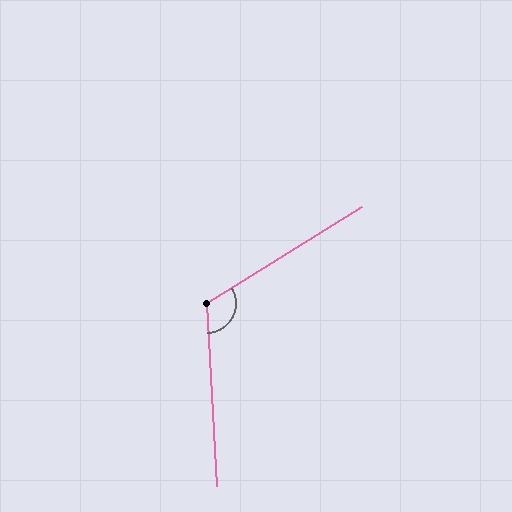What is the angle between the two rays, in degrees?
Approximately 119 degrees.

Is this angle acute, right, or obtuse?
It is obtuse.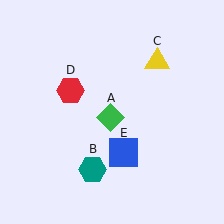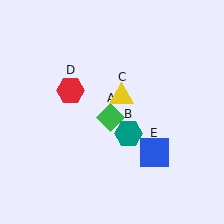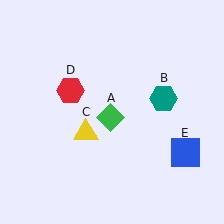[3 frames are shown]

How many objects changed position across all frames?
3 objects changed position: teal hexagon (object B), yellow triangle (object C), blue square (object E).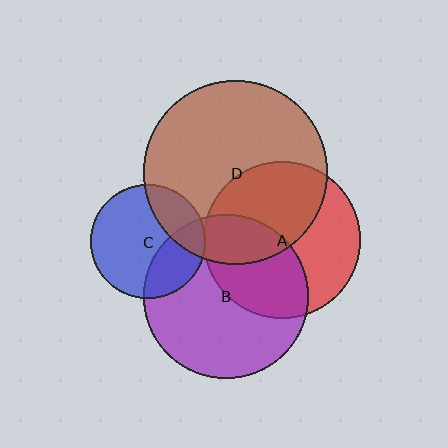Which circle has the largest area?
Circle D (brown).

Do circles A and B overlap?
Yes.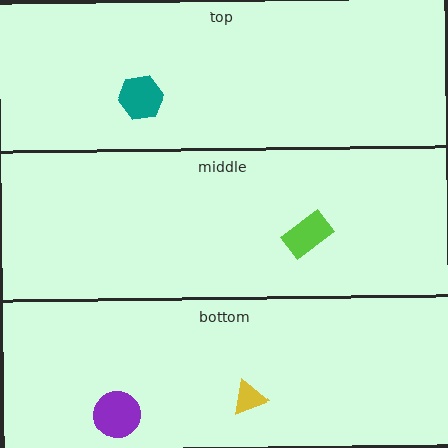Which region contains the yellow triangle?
The bottom region.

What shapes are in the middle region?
The lime rectangle.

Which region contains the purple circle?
The bottom region.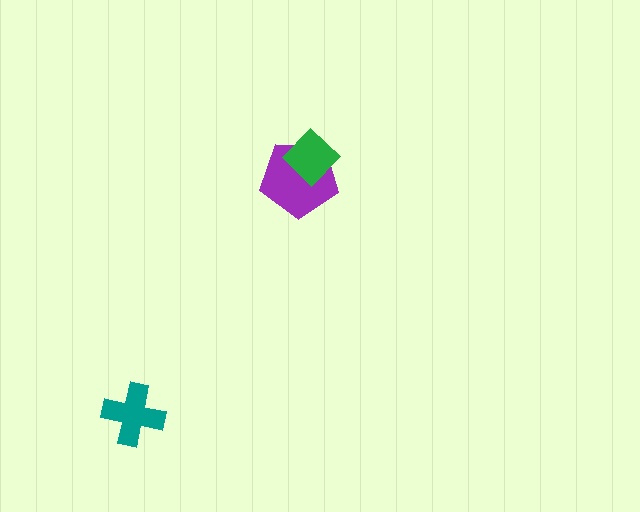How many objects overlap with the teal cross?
0 objects overlap with the teal cross.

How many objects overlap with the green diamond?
1 object overlaps with the green diamond.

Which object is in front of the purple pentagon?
The green diamond is in front of the purple pentagon.